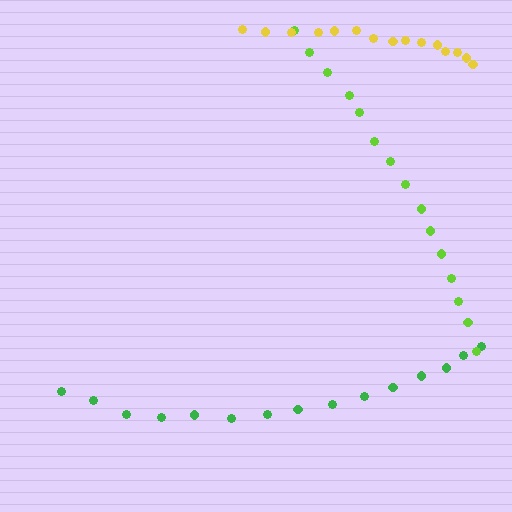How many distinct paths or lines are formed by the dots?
There are 3 distinct paths.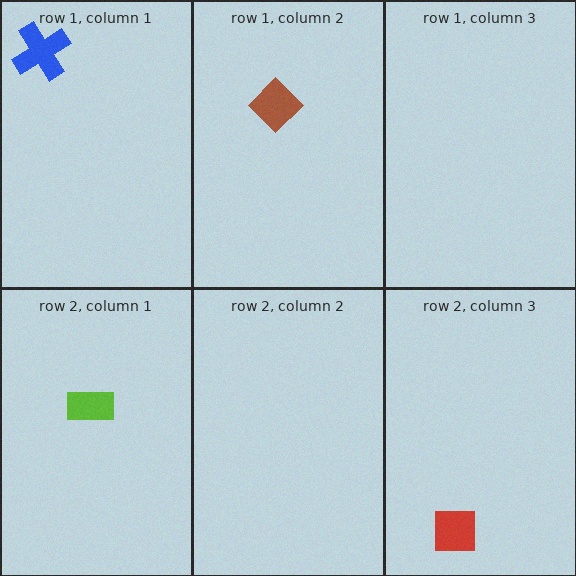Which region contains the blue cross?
The row 1, column 1 region.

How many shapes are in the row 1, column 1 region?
1.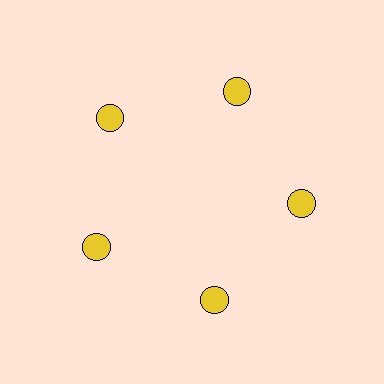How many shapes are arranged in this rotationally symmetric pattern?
There are 5 shapes, arranged in 5 groups of 1.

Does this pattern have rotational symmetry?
Yes, this pattern has 5-fold rotational symmetry. It looks the same after rotating 72 degrees around the center.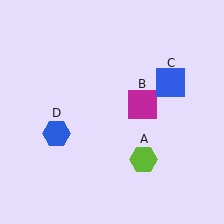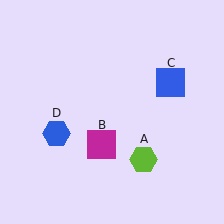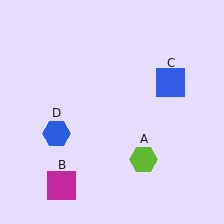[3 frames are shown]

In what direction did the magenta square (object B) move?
The magenta square (object B) moved down and to the left.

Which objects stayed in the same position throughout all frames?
Lime hexagon (object A) and blue square (object C) and blue hexagon (object D) remained stationary.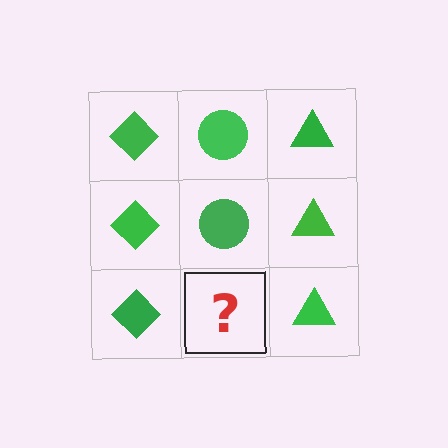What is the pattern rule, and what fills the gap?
The rule is that each column has a consistent shape. The gap should be filled with a green circle.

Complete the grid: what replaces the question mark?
The question mark should be replaced with a green circle.